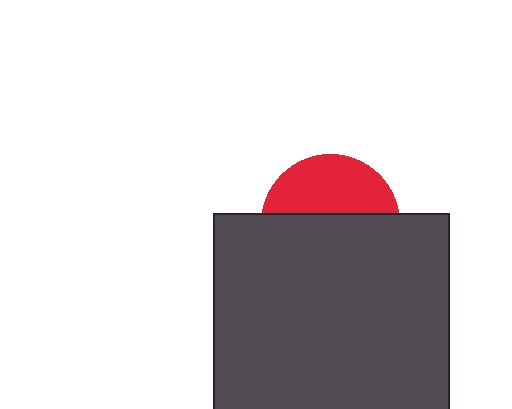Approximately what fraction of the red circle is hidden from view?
Roughly 59% of the red circle is hidden behind the dark gray square.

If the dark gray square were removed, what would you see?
You would see the complete red circle.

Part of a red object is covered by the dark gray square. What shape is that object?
It is a circle.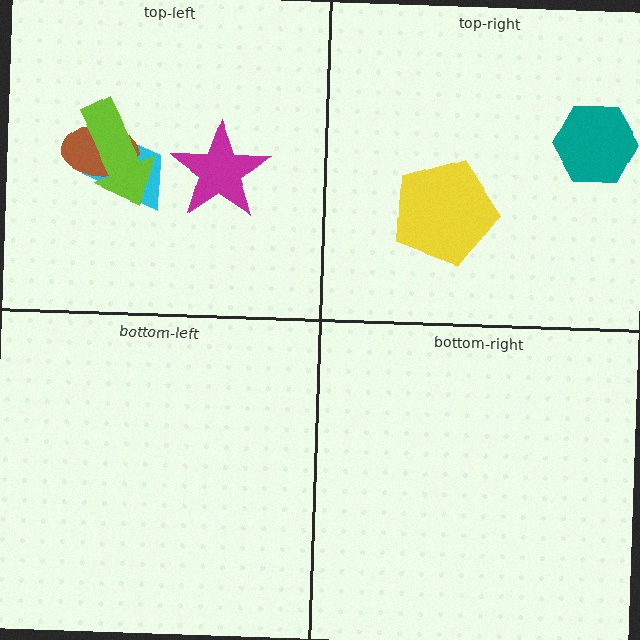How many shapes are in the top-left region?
4.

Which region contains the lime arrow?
The top-left region.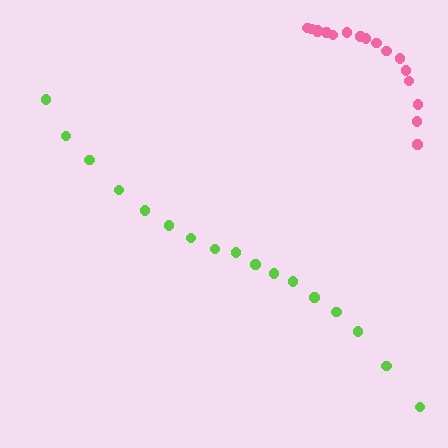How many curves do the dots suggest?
There are 2 distinct paths.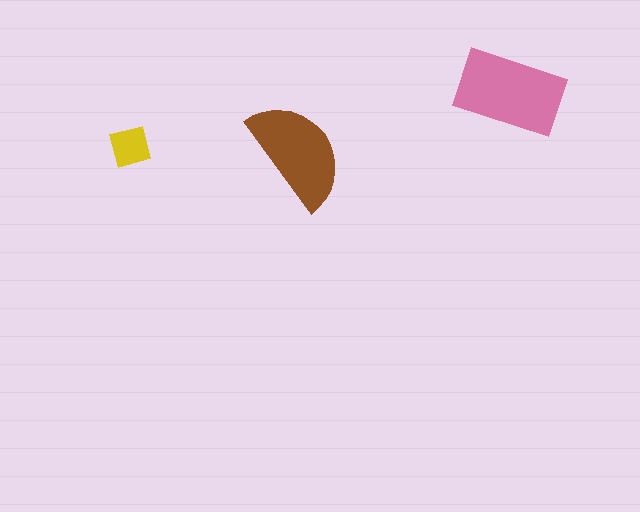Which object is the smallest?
The yellow square.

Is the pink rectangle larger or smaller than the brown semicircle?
Larger.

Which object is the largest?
The pink rectangle.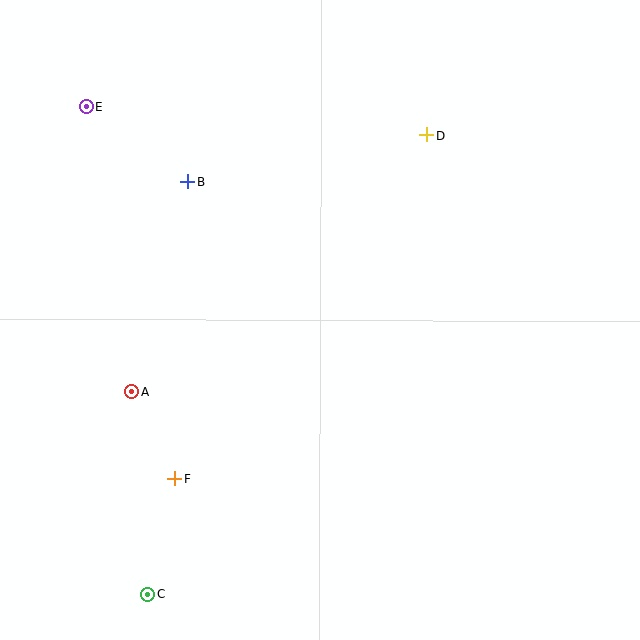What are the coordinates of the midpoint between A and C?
The midpoint between A and C is at (139, 493).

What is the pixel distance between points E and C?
The distance between E and C is 492 pixels.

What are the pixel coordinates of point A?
Point A is at (131, 392).